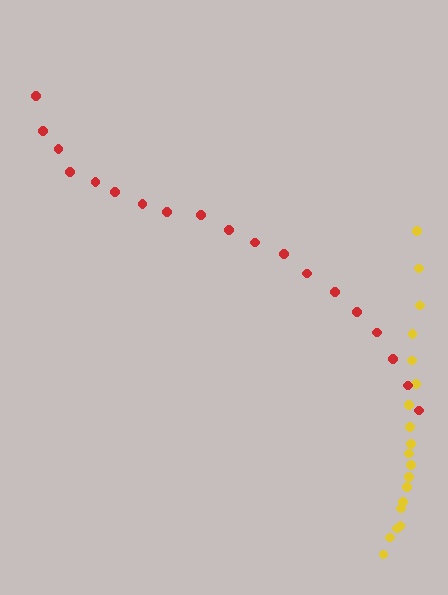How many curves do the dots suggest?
There are 2 distinct paths.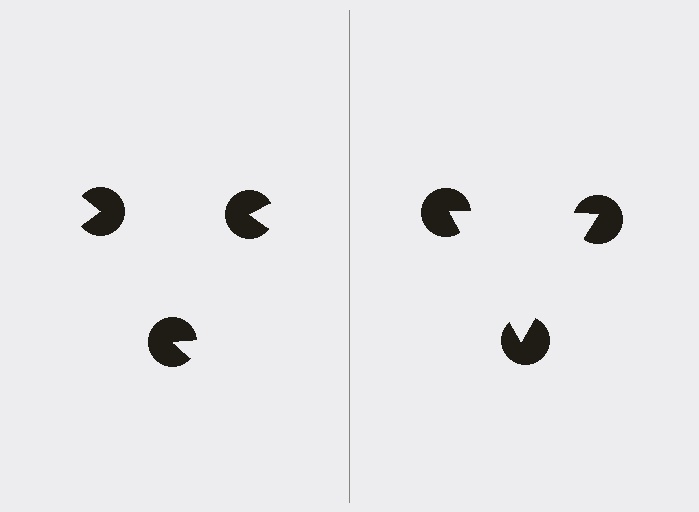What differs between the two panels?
The pac-man discs are positioned identically on both sides; only the wedge orientations differ. On the right they align to a triangle; on the left they are misaligned.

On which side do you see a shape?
An illusory triangle appears on the right side. On the left side the wedge cuts are rotated, so no coherent shape forms.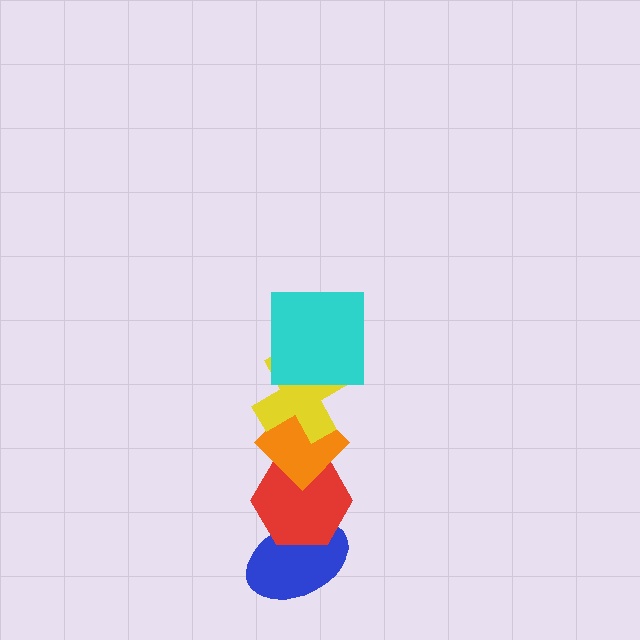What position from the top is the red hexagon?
The red hexagon is 4th from the top.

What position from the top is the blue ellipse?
The blue ellipse is 5th from the top.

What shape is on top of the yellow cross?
The cyan square is on top of the yellow cross.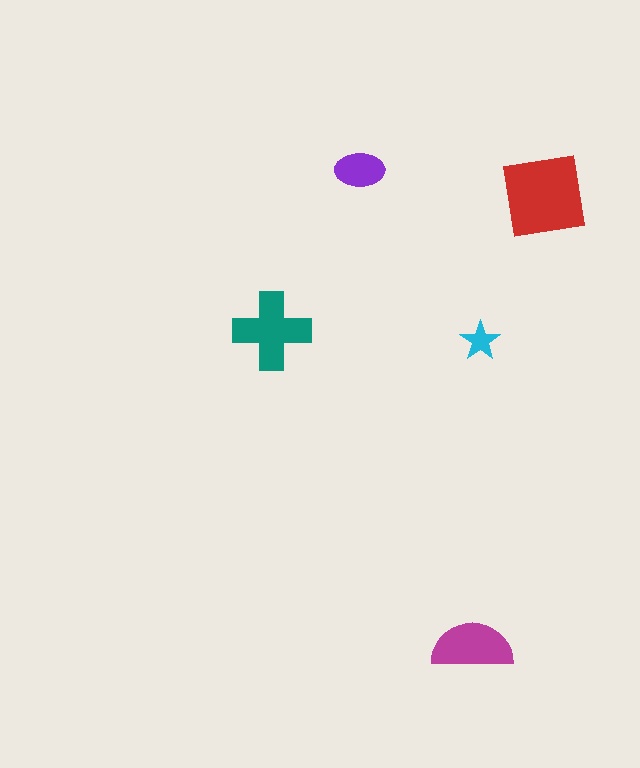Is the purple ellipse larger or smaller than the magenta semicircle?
Smaller.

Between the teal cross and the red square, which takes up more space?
The red square.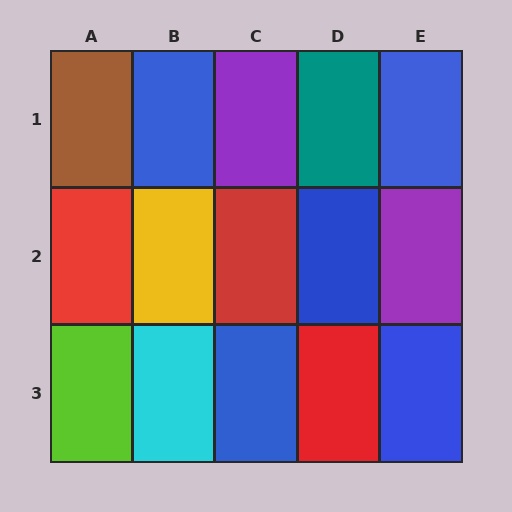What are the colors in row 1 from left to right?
Brown, blue, purple, teal, blue.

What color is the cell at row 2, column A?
Red.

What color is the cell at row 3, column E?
Blue.